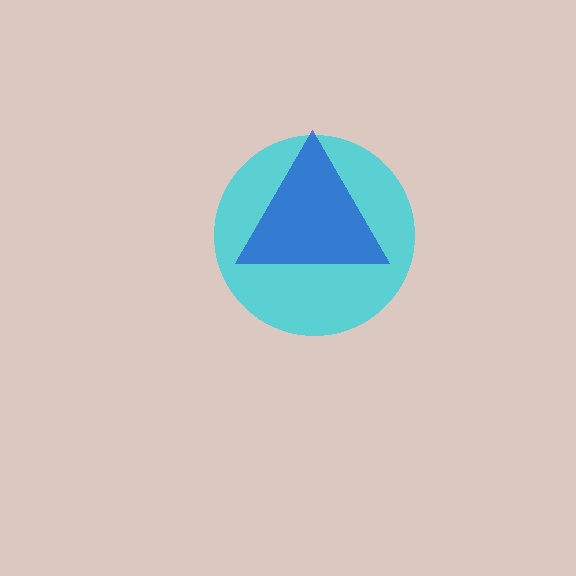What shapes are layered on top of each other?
The layered shapes are: a cyan circle, a blue triangle.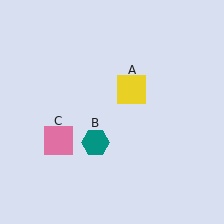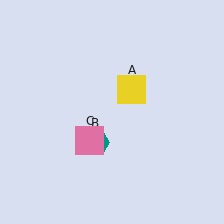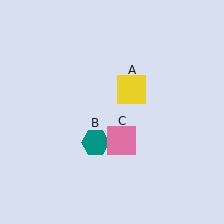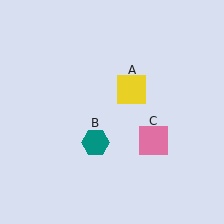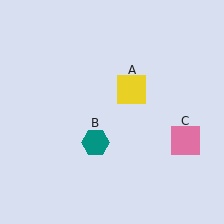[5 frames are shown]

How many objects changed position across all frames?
1 object changed position: pink square (object C).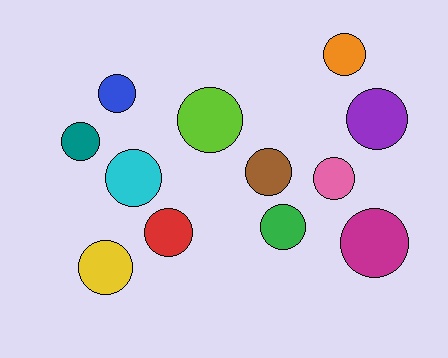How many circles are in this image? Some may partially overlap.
There are 12 circles.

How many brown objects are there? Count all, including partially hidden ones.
There is 1 brown object.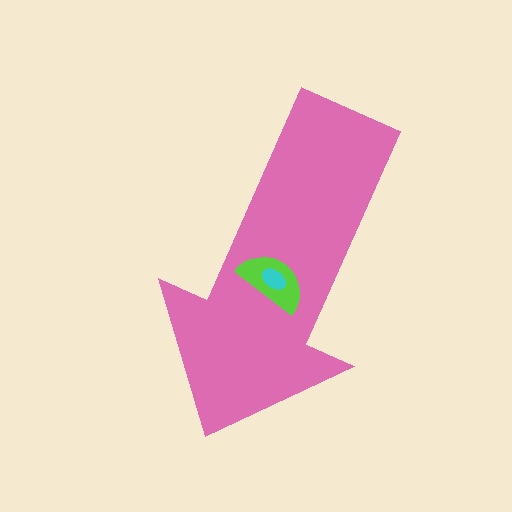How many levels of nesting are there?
3.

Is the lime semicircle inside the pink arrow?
Yes.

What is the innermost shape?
The cyan ellipse.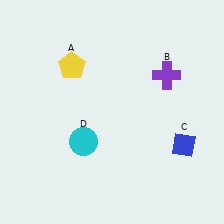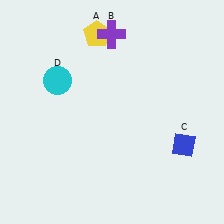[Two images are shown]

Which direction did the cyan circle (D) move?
The cyan circle (D) moved up.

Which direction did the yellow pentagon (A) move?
The yellow pentagon (A) moved up.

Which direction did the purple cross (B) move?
The purple cross (B) moved left.